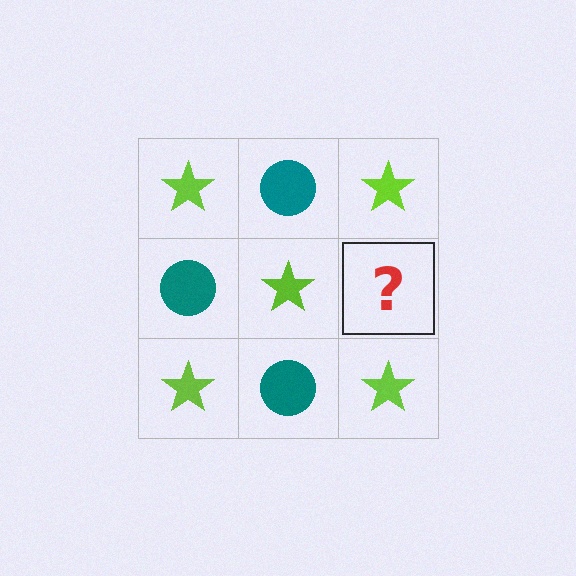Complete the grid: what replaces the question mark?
The question mark should be replaced with a teal circle.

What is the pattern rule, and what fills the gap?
The rule is that it alternates lime star and teal circle in a checkerboard pattern. The gap should be filled with a teal circle.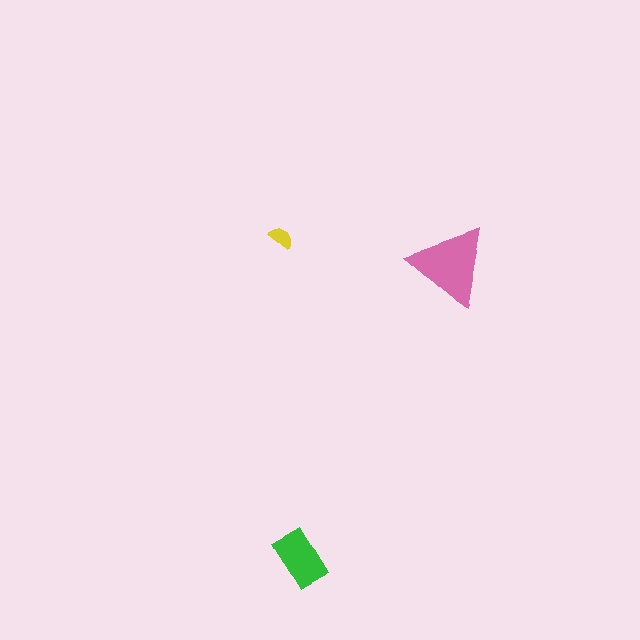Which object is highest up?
The yellow semicircle is topmost.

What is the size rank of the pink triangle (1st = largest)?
1st.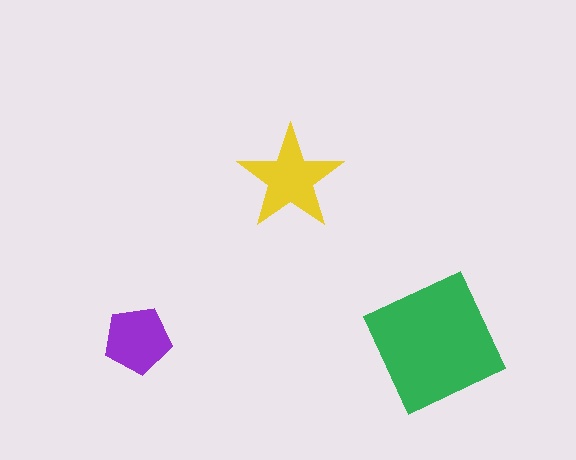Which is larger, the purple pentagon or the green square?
The green square.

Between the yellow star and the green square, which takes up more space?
The green square.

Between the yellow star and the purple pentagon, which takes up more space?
The yellow star.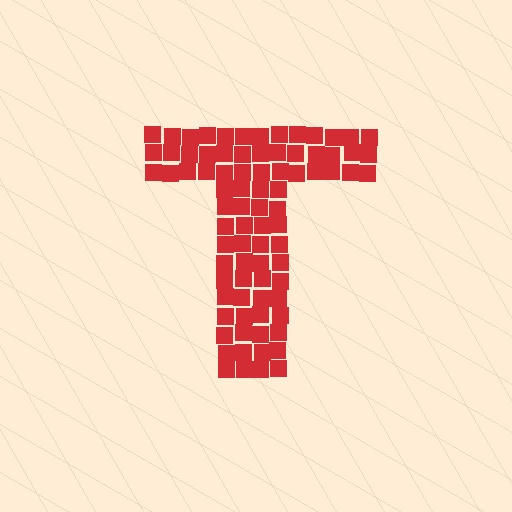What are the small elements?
The small elements are squares.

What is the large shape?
The large shape is the letter T.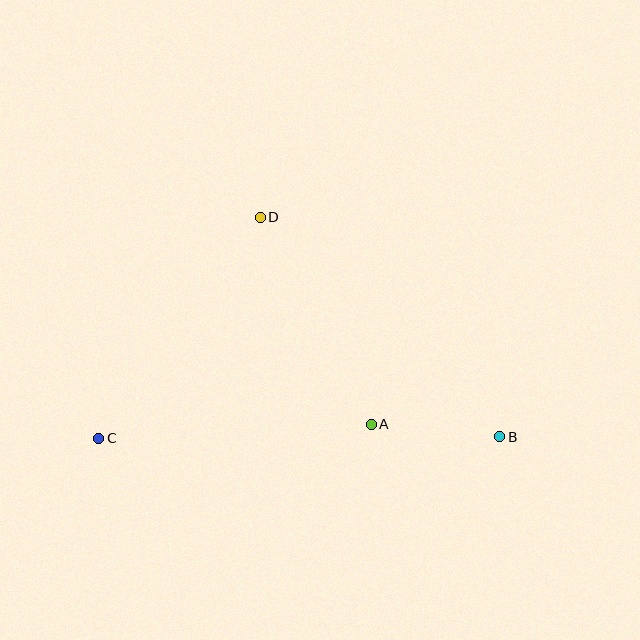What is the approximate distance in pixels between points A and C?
The distance between A and C is approximately 273 pixels.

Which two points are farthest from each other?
Points B and C are farthest from each other.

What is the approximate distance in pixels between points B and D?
The distance between B and D is approximately 325 pixels.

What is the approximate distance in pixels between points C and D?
The distance between C and D is approximately 274 pixels.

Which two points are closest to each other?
Points A and B are closest to each other.